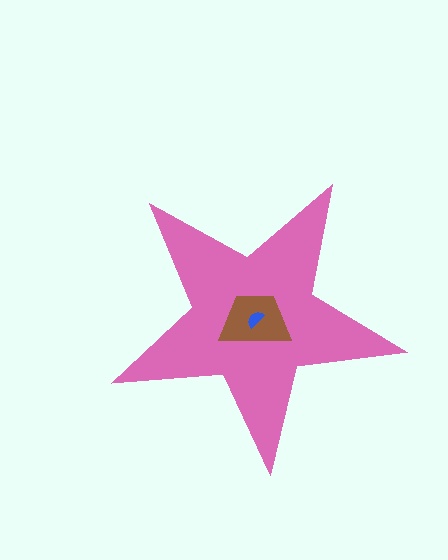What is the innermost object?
The blue semicircle.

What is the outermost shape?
The pink star.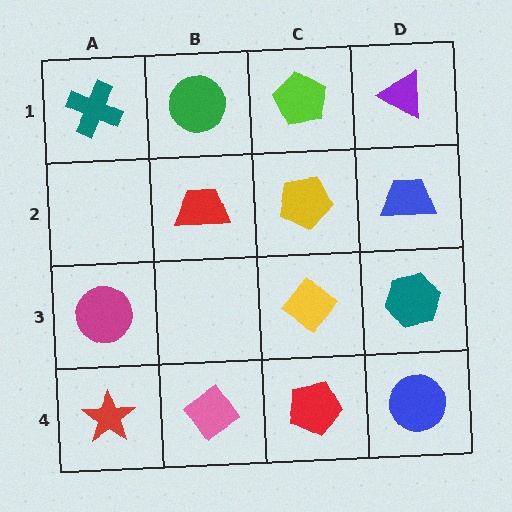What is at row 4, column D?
A blue circle.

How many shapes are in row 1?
4 shapes.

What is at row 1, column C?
A lime pentagon.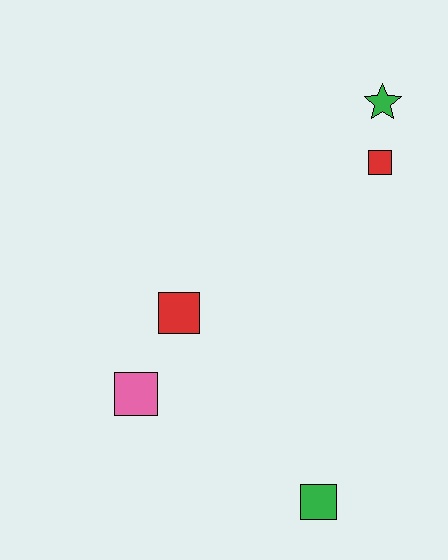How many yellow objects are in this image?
There are no yellow objects.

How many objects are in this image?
There are 5 objects.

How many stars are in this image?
There is 1 star.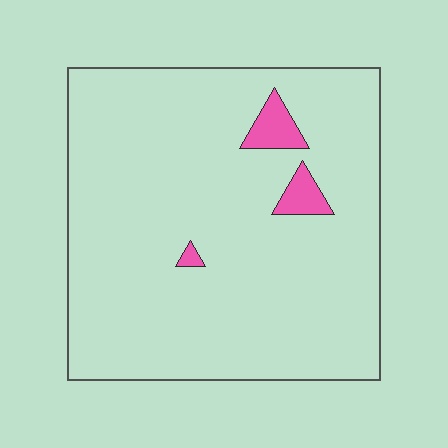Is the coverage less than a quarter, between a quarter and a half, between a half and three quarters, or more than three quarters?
Less than a quarter.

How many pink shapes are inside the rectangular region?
3.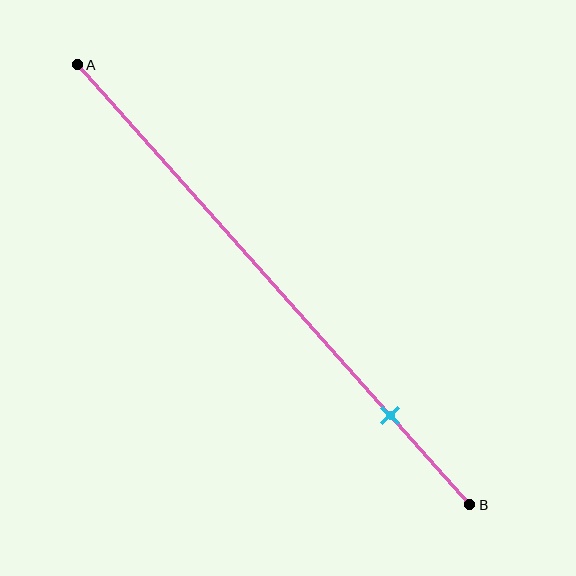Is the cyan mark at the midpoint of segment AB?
No, the mark is at about 80% from A, not at the 50% midpoint.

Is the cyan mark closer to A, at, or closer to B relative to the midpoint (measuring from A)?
The cyan mark is closer to point B than the midpoint of segment AB.